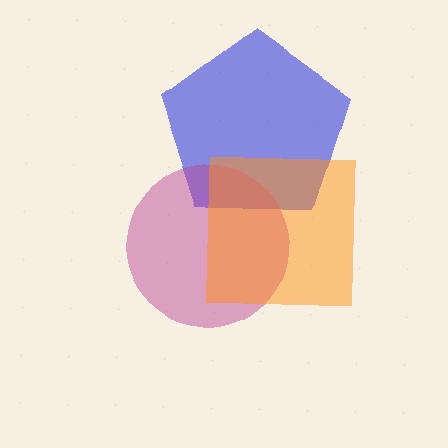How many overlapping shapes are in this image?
There are 3 overlapping shapes in the image.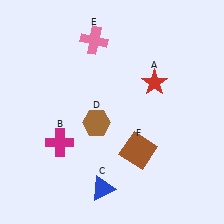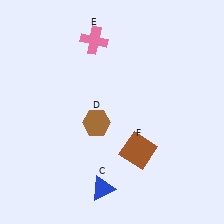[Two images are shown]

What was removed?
The red star (A), the magenta cross (B) were removed in Image 2.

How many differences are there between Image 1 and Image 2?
There are 2 differences between the two images.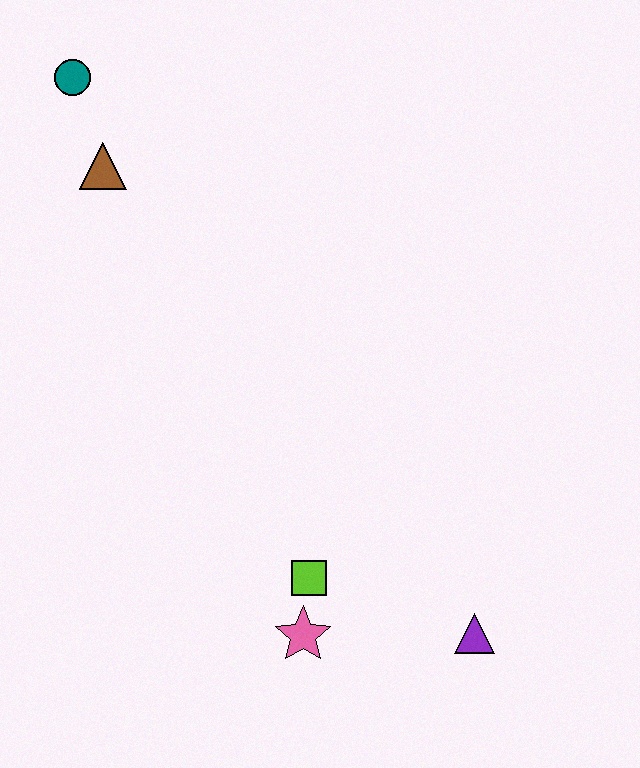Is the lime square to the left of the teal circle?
No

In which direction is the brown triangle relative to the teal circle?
The brown triangle is below the teal circle.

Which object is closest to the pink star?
The lime square is closest to the pink star.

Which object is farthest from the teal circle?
The purple triangle is farthest from the teal circle.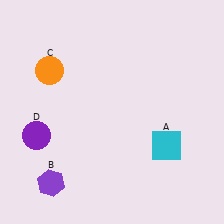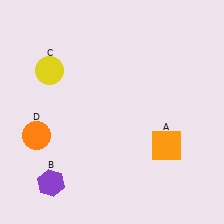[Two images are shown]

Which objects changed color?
A changed from cyan to orange. C changed from orange to yellow. D changed from purple to orange.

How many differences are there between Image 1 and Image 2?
There are 3 differences between the two images.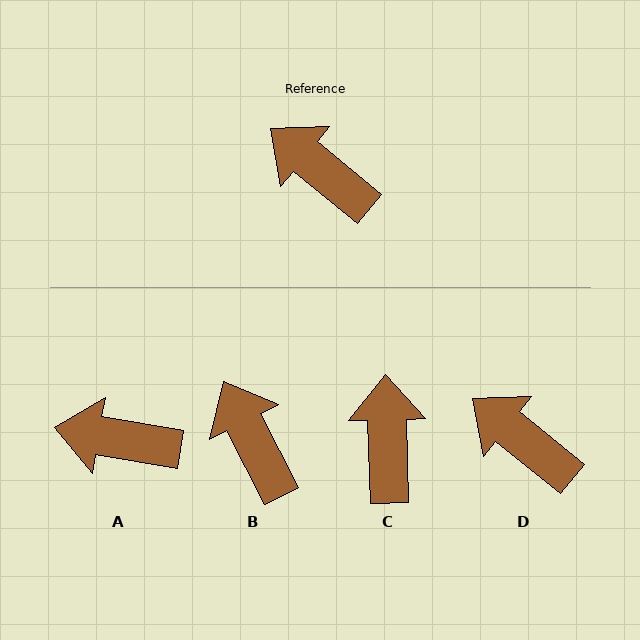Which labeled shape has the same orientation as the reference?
D.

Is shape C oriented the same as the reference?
No, it is off by about 49 degrees.